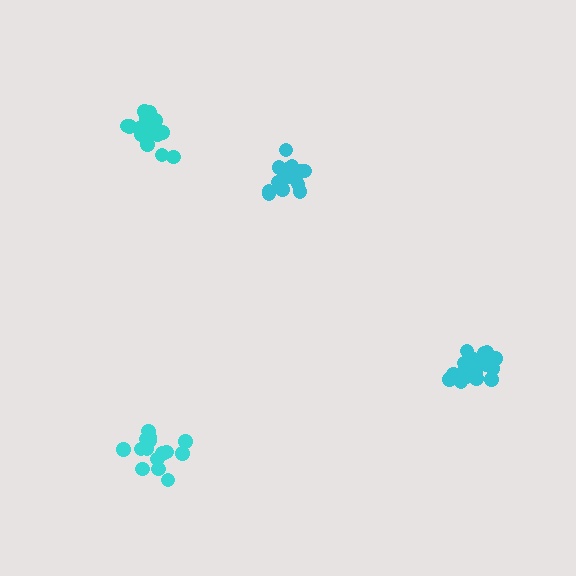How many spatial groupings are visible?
There are 4 spatial groupings.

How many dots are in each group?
Group 1: 15 dots, Group 2: 18 dots, Group 3: 19 dots, Group 4: 15 dots (67 total).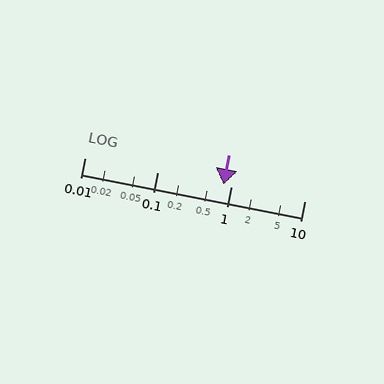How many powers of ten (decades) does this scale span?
The scale spans 3 decades, from 0.01 to 10.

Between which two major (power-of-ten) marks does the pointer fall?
The pointer is between 0.1 and 1.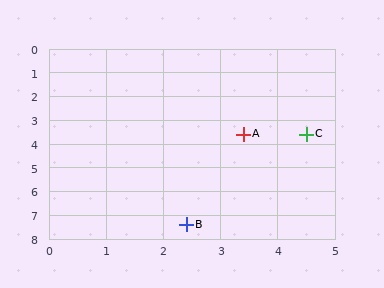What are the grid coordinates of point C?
Point C is at approximately (4.5, 3.6).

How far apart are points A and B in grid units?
Points A and B are about 3.9 grid units apart.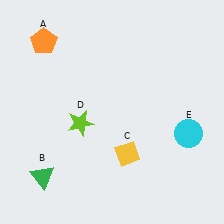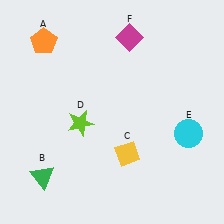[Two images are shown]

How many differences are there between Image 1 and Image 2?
There is 1 difference between the two images.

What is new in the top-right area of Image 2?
A magenta diamond (F) was added in the top-right area of Image 2.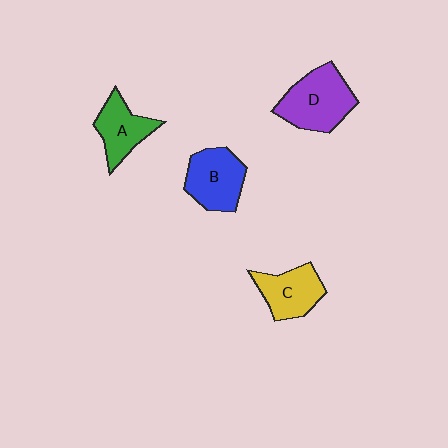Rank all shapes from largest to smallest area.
From largest to smallest: D (purple), B (blue), C (yellow), A (green).